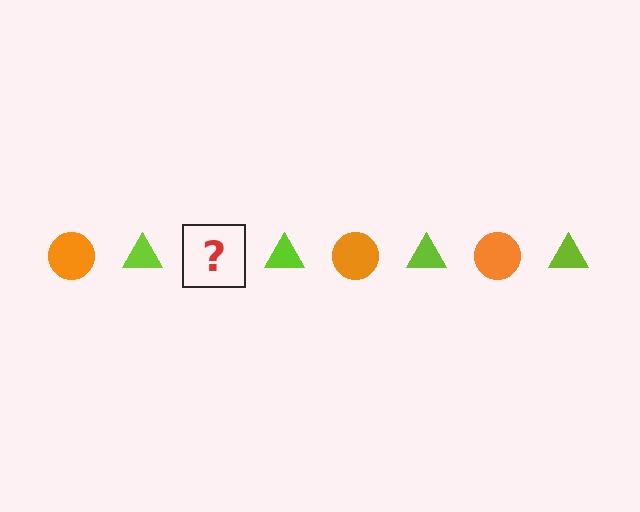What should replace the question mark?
The question mark should be replaced with an orange circle.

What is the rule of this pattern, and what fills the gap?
The rule is that the pattern alternates between orange circle and lime triangle. The gap should be filled with an orange circle.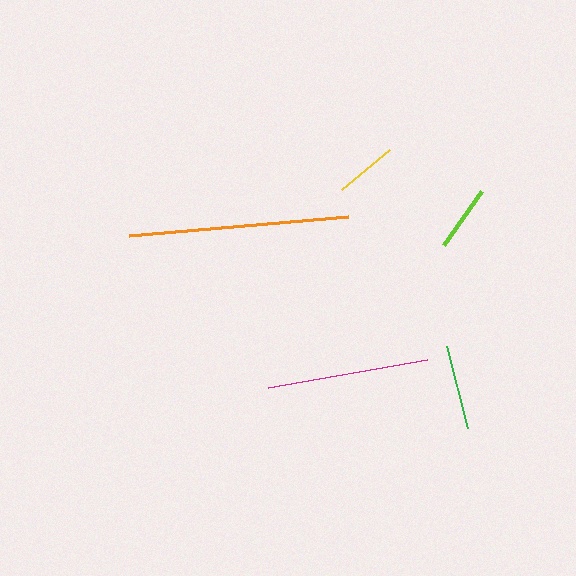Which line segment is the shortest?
The yellow line is the shortest at approximately 62 pixels.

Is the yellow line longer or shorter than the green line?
The green line is longer than the yellow line.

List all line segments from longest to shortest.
From longest to shortest: orange, magenta, green, lime, yellow.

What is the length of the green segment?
The green segment is approximately 84 pixels long.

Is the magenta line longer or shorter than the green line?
The magenta line is longer than the green line.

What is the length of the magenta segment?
The magenta segment is approximately 162 pixels long.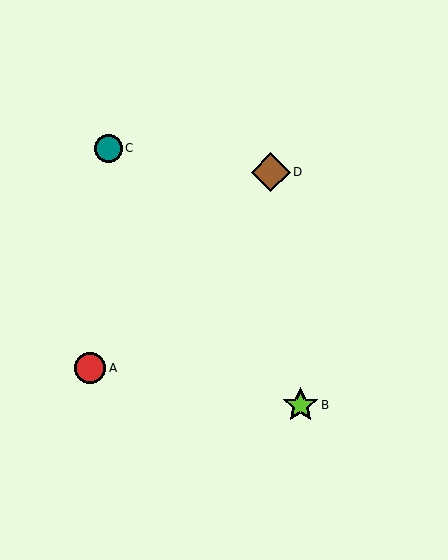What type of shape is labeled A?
Shape A is a red circle.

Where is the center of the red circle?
The center of the red circle is at (90, 368).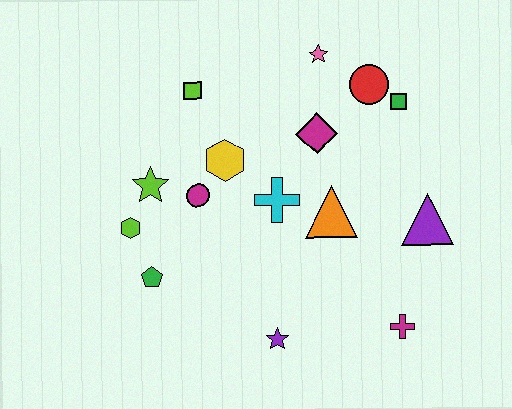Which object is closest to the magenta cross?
The purple triangle is closest to the magenta cross.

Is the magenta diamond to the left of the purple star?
No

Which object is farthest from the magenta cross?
The lime square is farthest from the magenta cross.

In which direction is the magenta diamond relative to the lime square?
The magenta diamond is to the right of the lime square.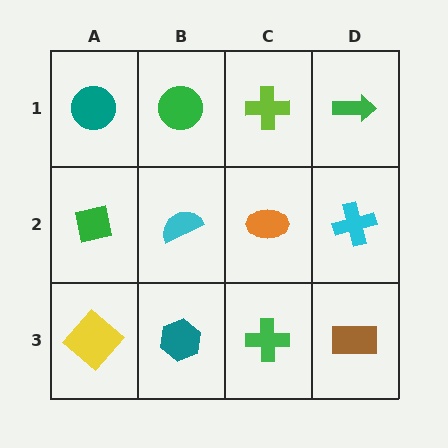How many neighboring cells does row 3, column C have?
3.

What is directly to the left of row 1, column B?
A teal circle.